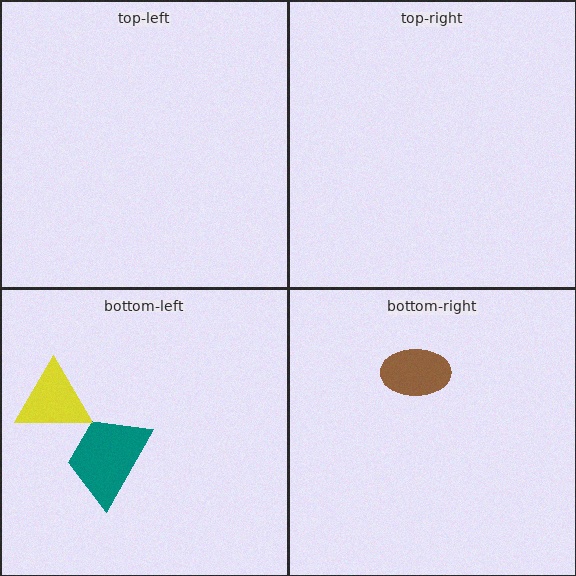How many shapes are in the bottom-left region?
2.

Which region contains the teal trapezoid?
The bottom-left region.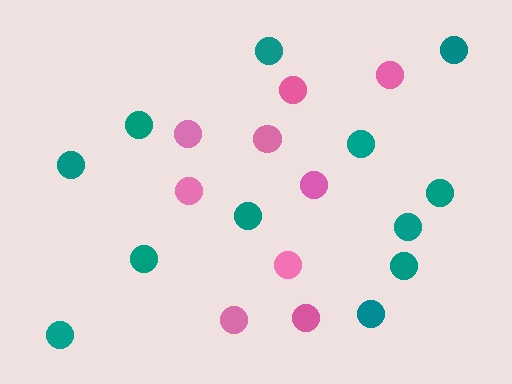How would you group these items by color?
There are 2 groups: one group of pink circles (9) and one group of teal circles (12).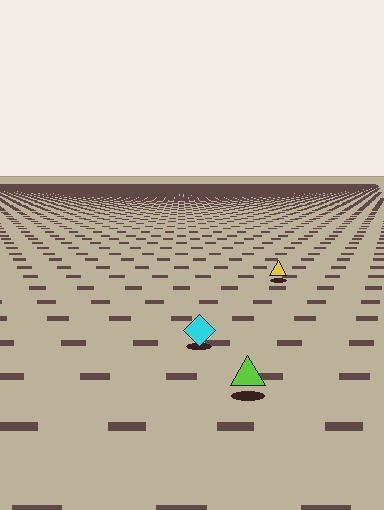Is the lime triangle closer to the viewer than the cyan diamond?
Yes. The lime triangle is closer — you can tell from the texture gradient: the ground texture is coarser near it.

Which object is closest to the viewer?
The lime triangle is closest. The texture marks near it are larger and more spread out.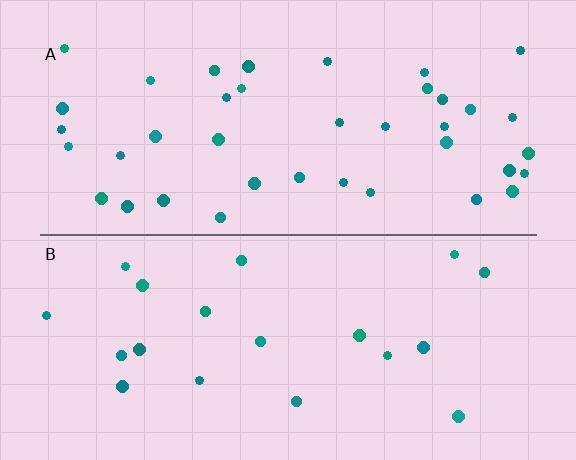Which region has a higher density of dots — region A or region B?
A (the top).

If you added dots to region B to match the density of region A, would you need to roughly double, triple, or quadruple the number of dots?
Approximately double.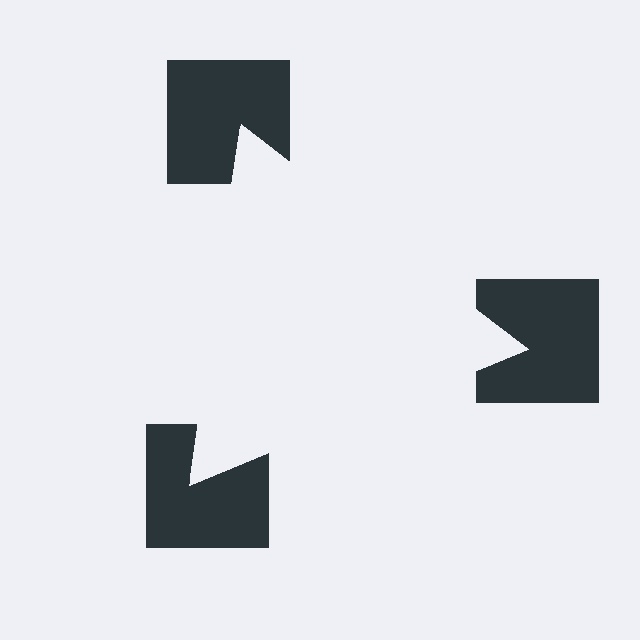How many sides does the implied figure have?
3 sides.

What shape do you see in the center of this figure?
An illusory triangle — its edges are inferred from the aligned wedge cuts in the notched squares, not physically drawn.